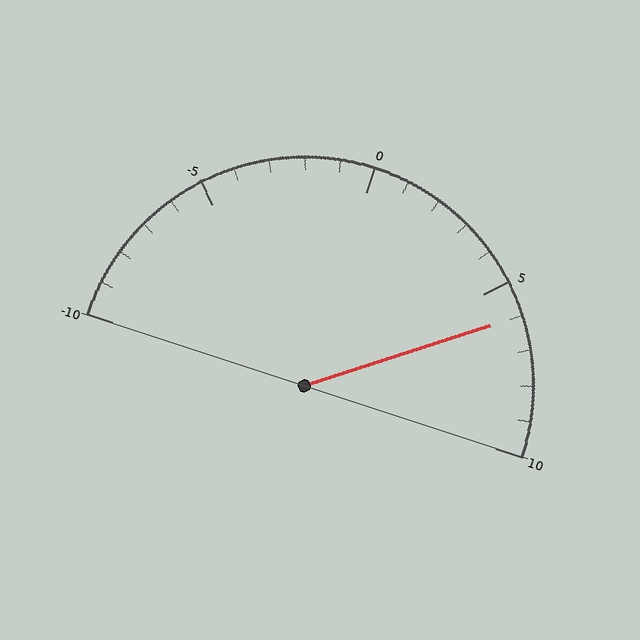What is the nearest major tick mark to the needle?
The nearest major tick mark is 5.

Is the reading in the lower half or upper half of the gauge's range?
The reading is in the upper half of the range (-10 to 10).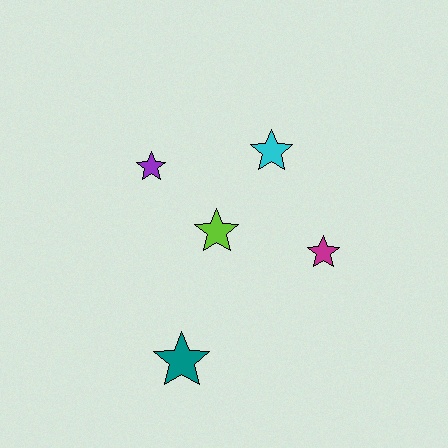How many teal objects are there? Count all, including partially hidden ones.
There is 1 teal object.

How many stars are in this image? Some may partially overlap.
There are 5 stars.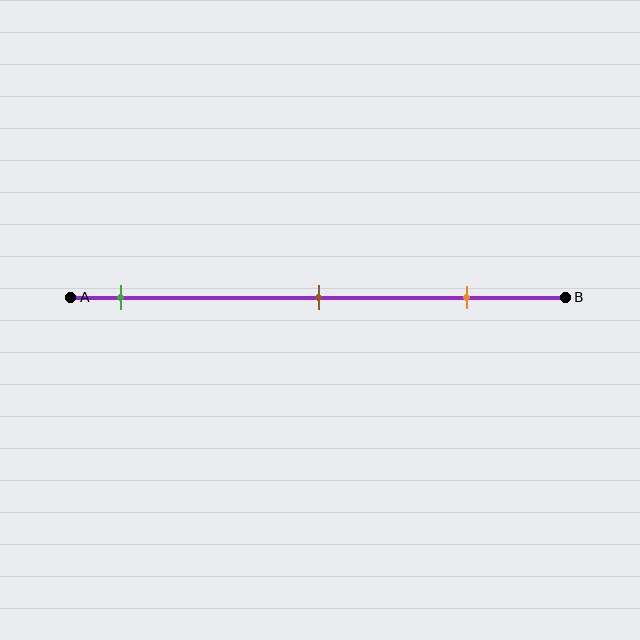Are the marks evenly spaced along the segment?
Yes, the marks are approximately evenly spaced.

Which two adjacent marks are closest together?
The brown and orange marks are the closest adjacent pair.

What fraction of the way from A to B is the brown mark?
The brown mark is approximately 50% (0.5) of the way from A to B.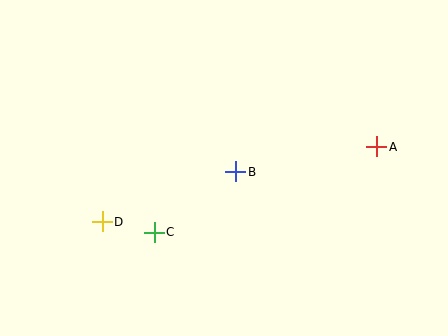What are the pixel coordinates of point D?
Point D is at (102, 222).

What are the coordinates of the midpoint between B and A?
The midpoint between B and A is at (306, 159).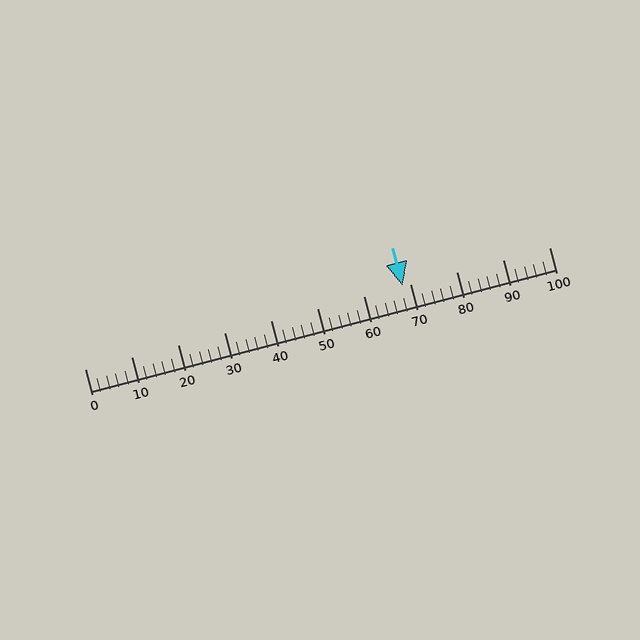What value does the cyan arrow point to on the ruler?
The cyan arrow points to approximately 68.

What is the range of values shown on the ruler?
The ruler shows values from 0 to 100.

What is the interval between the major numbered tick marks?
The major tick marks are spaced 10 units apart.